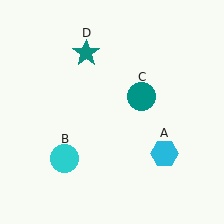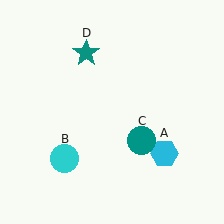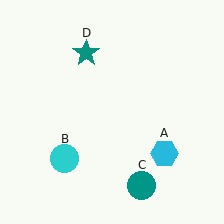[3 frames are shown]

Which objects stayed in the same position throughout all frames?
Cyan hexagon (object A) and cyan circle (object B) and teal star (object D) remained stationary.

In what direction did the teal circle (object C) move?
The teal circle (object C) moved down.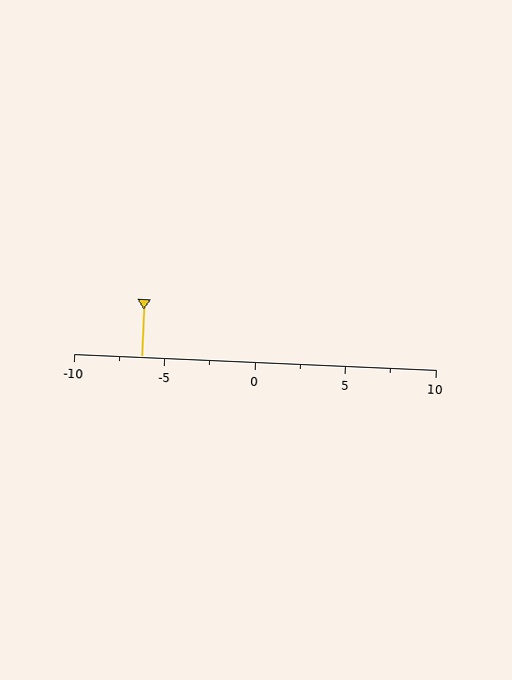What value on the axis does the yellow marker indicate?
The marker indicates approximately -6.2.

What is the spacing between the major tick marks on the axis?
The major ticks are spaced 5 apart.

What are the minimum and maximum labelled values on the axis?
The axis runs from -10 to 10.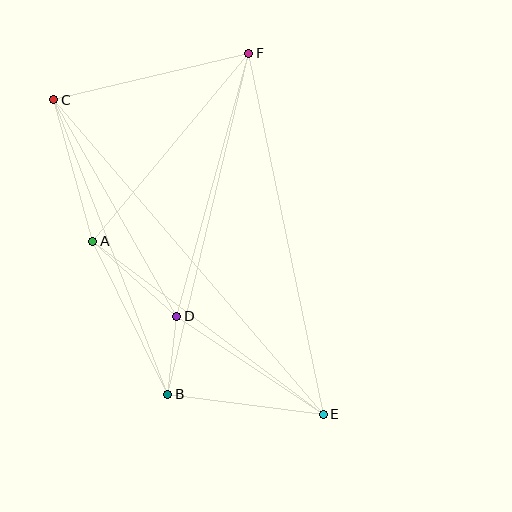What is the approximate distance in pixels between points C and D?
The distance between C and D is approximately 249 pixels.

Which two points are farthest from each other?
Points C and E are farthest from each other.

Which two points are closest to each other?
Points B and D are closest to each other.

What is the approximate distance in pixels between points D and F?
The distance between D and F is approximately 273 pixels.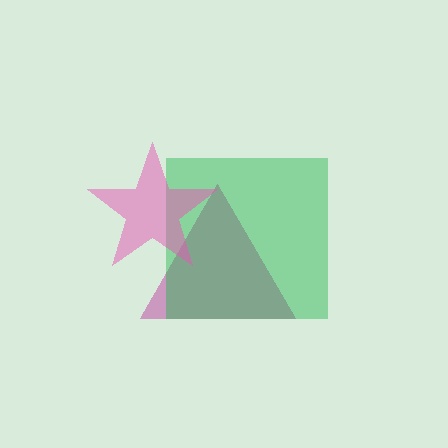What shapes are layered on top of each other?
The layered shapes are: a magenta triangle, a green square, a pink star.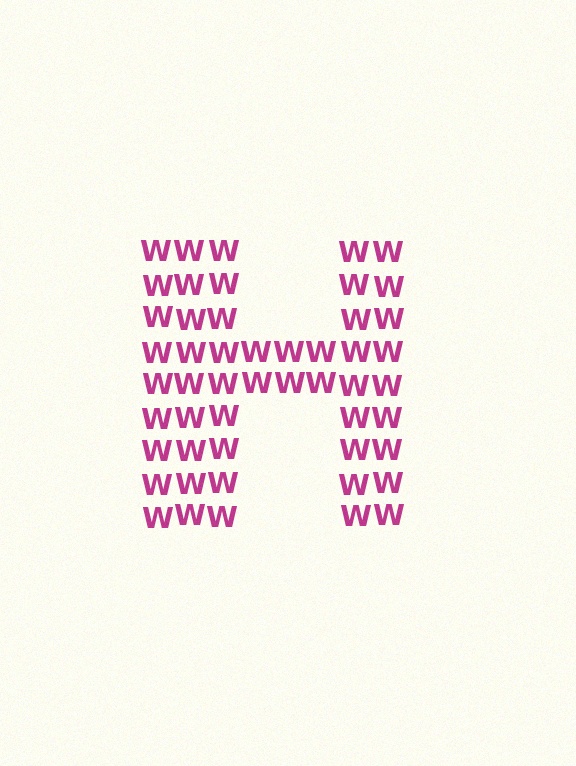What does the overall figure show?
The overall figure shows the letter H.